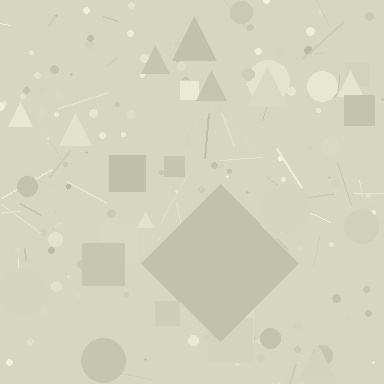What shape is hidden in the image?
A diamond is hidden in the image.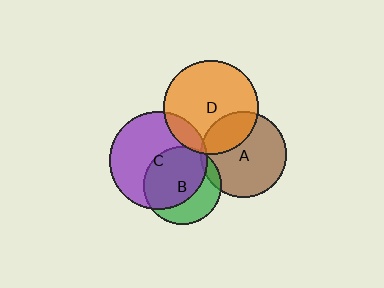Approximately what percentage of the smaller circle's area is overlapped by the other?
Approximately 5%.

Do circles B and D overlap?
Yes.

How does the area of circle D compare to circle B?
Approximately 1.5 times.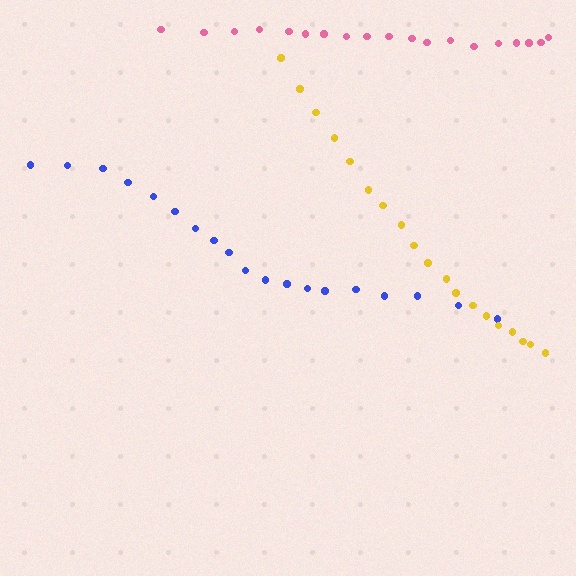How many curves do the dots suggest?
There are 3 distinct paths.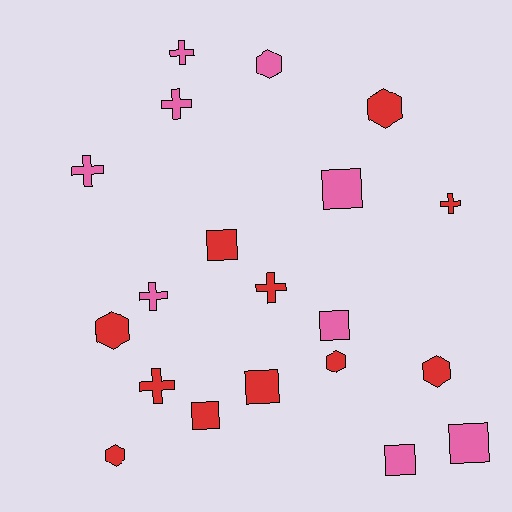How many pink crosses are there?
There are 4 pink crosses.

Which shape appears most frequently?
Cross, with 7 objects.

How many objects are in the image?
There are 20 objects.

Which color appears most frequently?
Red, with 11 objects.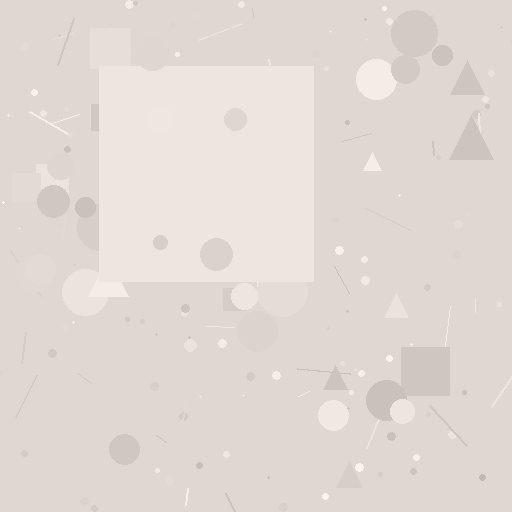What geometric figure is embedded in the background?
A square is embedded in the background.